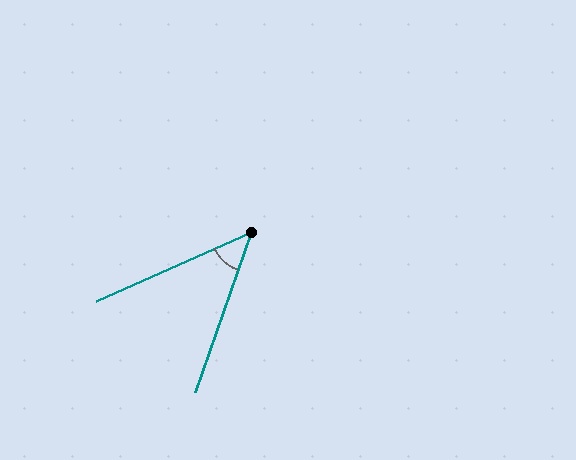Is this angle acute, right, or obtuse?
It is acute.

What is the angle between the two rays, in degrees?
Approximately 47 degrees.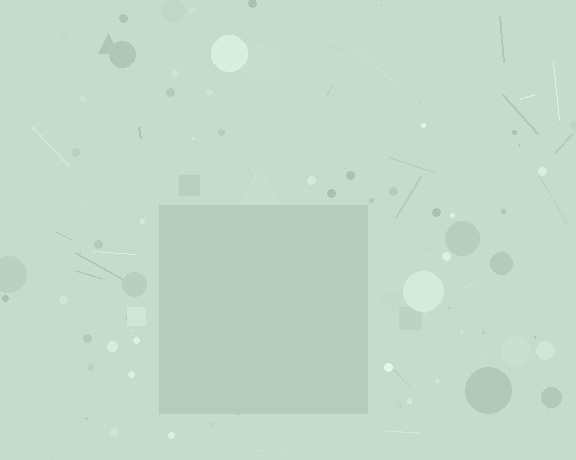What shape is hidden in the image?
A square is hidden in the image.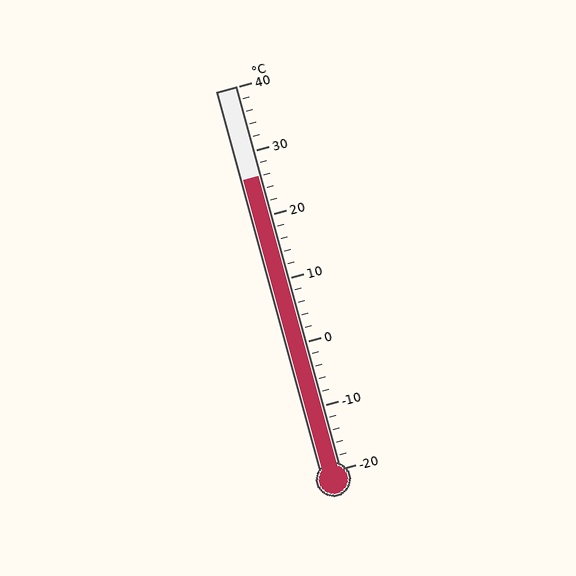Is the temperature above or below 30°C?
The temperature is below 30°C.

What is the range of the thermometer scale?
The thermometer scale ranges from -20°C to 40°C.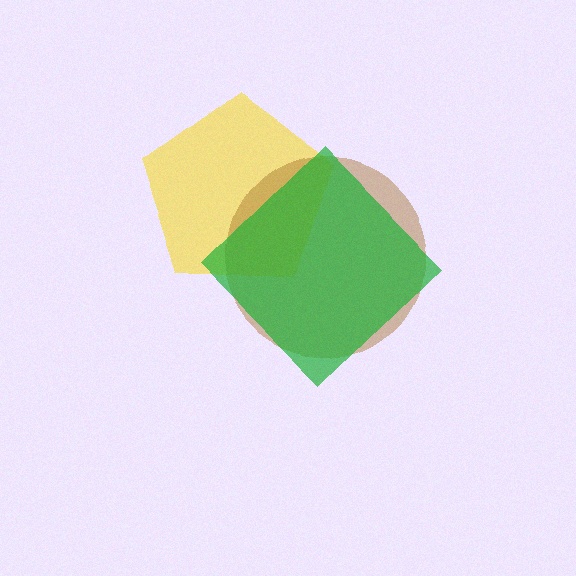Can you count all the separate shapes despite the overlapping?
Yes, there are 3 separate shapes.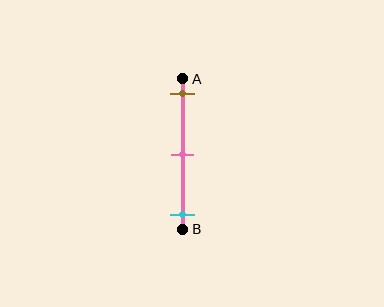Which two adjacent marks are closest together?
The brown and pink marks are the closest adjacent pair.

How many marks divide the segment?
There are 3 marks dividing the segment.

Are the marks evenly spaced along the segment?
Yes, the marks are approximately evenly spaced.